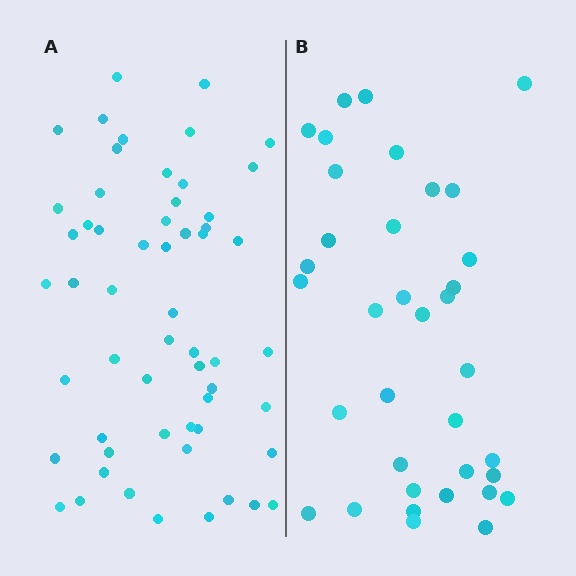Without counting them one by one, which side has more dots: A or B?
Region A (the left region) has more dots.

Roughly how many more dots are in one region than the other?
Region A has approximately 20 more dots than region B.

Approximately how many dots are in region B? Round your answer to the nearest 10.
About 40 dots. (The exact count is 36, which rounds to 40.)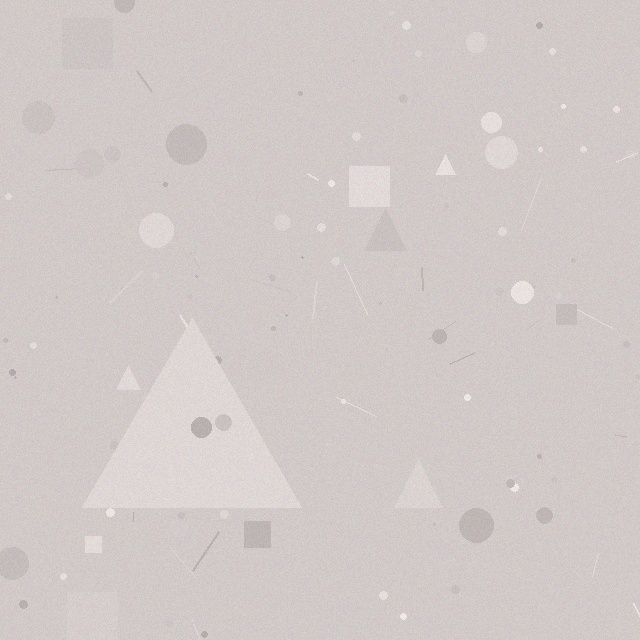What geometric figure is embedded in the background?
A triangle is embedded in the background.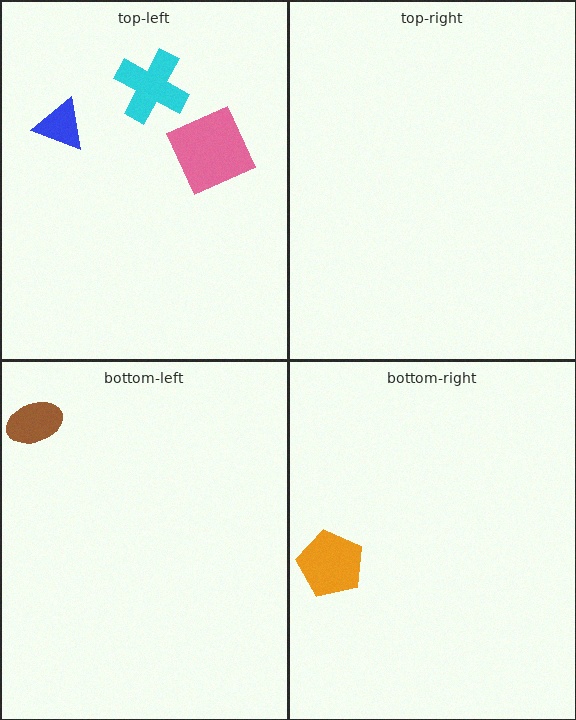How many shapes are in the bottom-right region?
1.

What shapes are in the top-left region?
The blue triangle, the cyan cross, the pink diamond.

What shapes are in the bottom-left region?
The brown ellipse.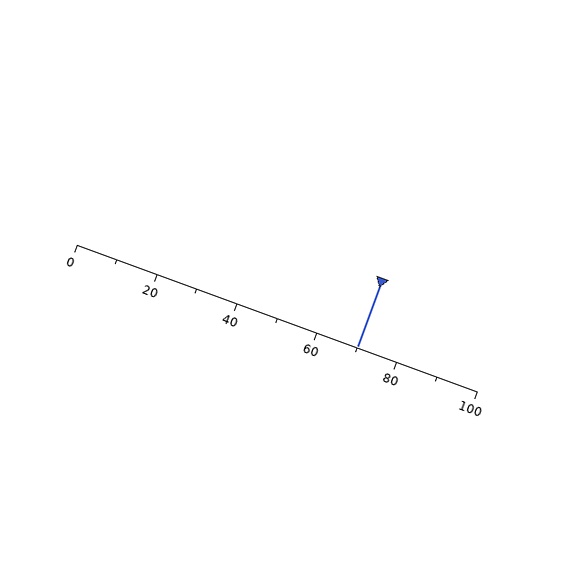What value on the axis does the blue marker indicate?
The marker indicates approximately 70.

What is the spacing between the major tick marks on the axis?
The major ticks are spaced 20 apart.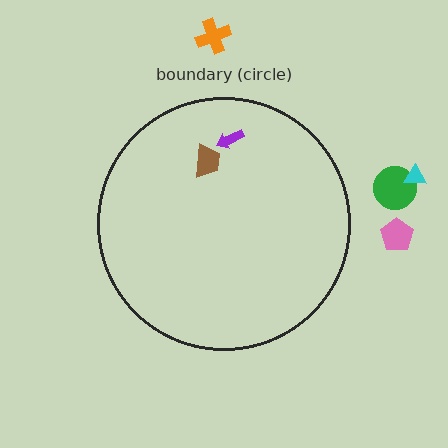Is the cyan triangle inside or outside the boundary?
Outside.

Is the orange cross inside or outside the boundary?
Outside.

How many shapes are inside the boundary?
2 inside, 4 outside.